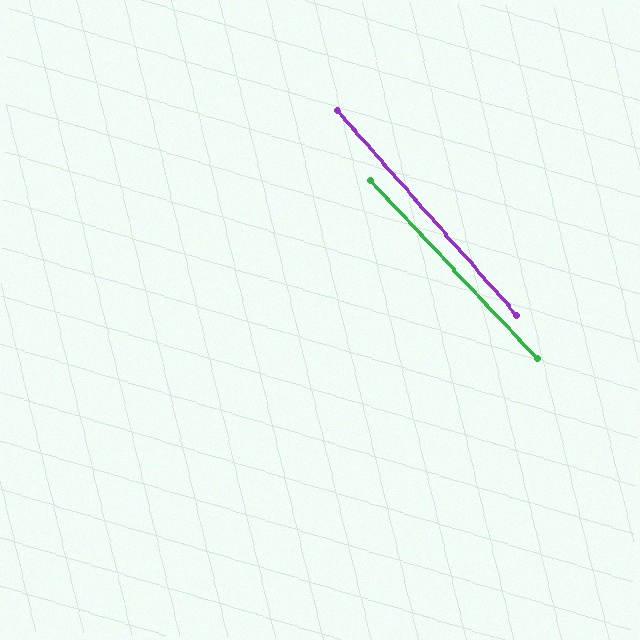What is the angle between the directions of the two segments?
Approximately 2 degrees.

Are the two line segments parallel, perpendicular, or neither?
Parallel — their directions differ by only 1.7°.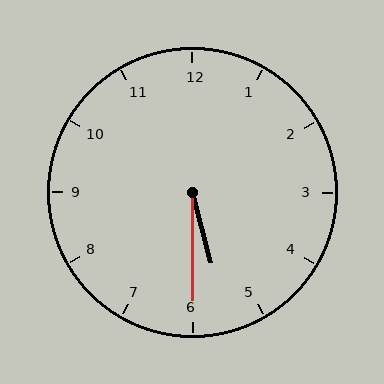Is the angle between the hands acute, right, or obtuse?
It is acute.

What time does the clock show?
5:30.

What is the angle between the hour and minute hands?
Approximately 15 degrees.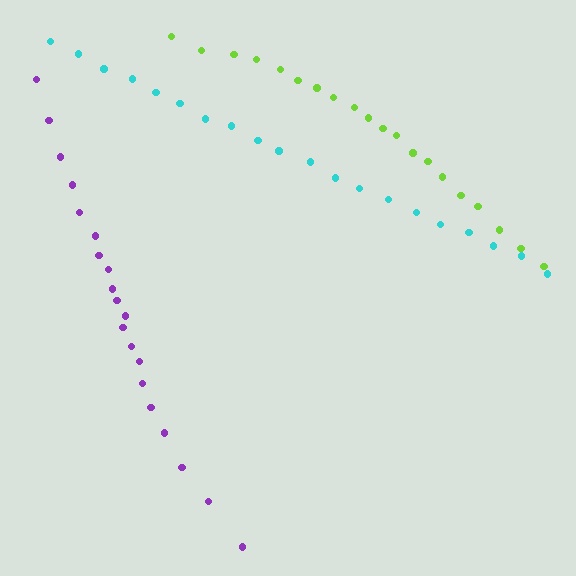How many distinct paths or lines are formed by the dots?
There are 3 distinct paths.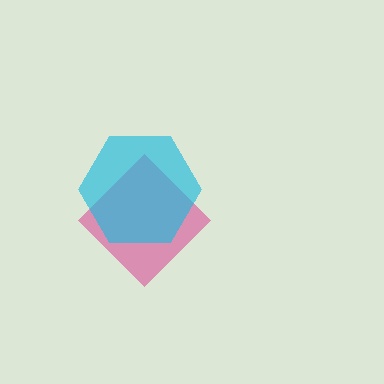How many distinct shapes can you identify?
There are 2 distinct shapes: a magenta diamond, a cyan hexagon.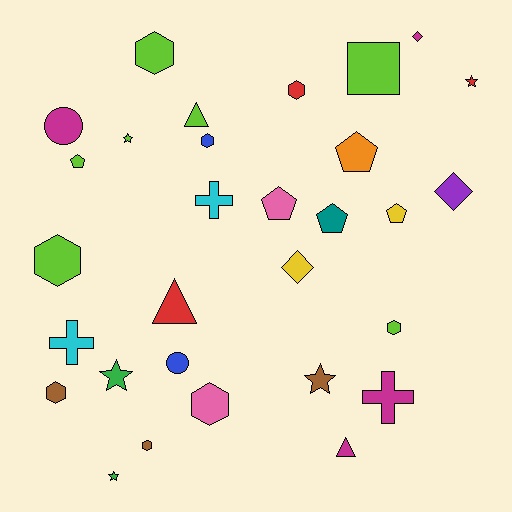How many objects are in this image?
There are 30 objects.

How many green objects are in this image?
There are 2 green objects.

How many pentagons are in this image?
There are 5 pentagons.